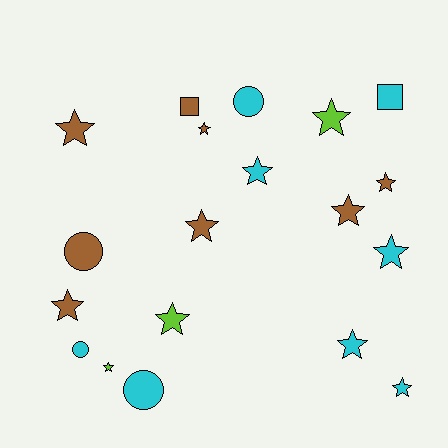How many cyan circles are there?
There are 3 cyan circles.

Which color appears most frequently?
Brown, with 8 objects.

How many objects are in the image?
There are 19 objects.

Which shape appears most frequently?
Star, with 13 objects.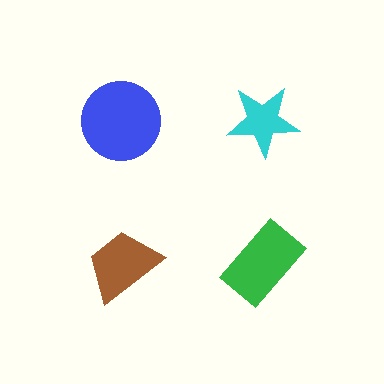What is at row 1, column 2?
A cyan star.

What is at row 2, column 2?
A green rectangle.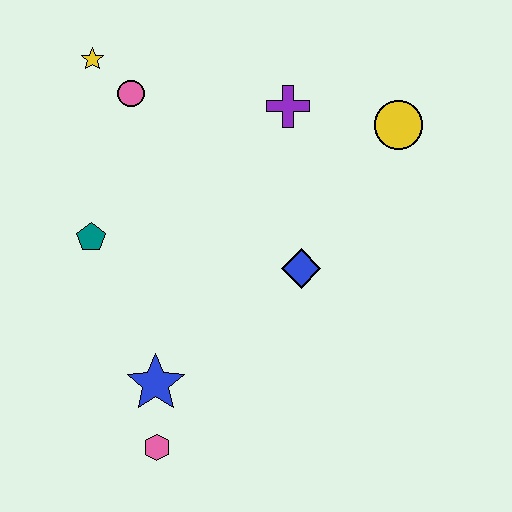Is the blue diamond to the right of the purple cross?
Yes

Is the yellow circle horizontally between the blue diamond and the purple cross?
No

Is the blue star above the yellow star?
No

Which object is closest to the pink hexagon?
The blue star is closest to the pink hexagon.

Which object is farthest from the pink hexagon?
The yellow circle is farthest from the pink hexagon.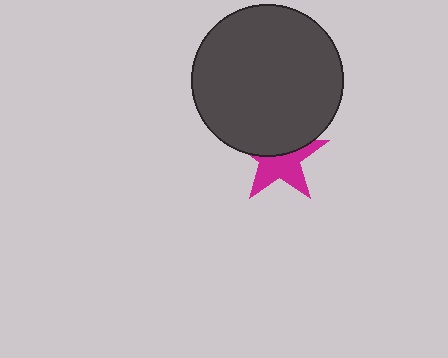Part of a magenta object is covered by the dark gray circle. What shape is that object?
It is a star.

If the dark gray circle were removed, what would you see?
You would see the complete magenta star.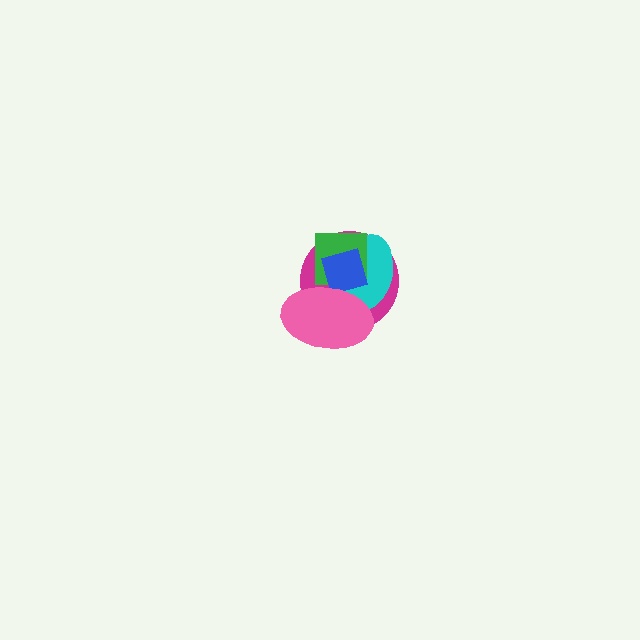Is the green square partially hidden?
Yes, it is partially covered by another shape.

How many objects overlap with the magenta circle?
4 objects overlap with the magenta circle.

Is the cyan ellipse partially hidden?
Yes, it is partially covered by another shape.